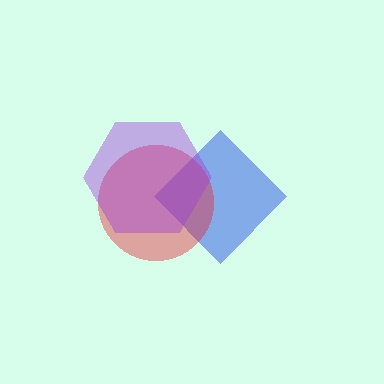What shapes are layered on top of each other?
The layered shapes are: a blue diamond, a red circle, a purple hexagon.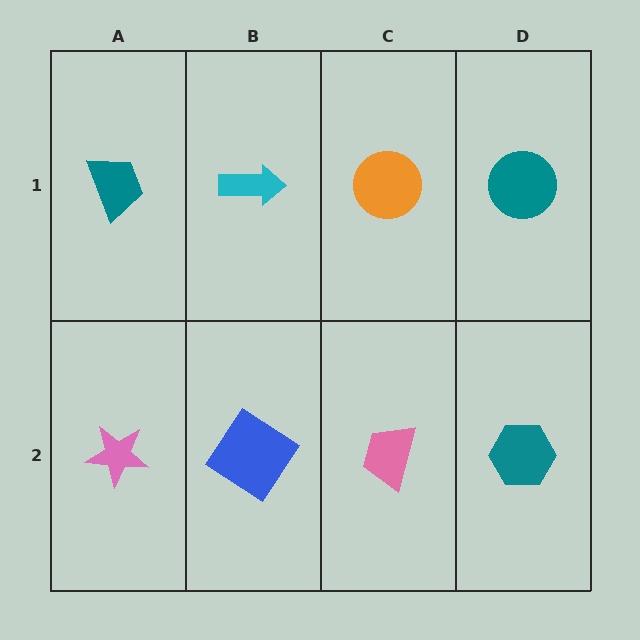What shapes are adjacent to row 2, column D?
A teal circle (row 1, column D), a pink trapezoid (row 2, column C).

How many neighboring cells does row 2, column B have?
3.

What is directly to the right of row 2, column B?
A pink trapezoid.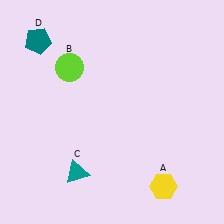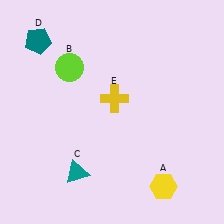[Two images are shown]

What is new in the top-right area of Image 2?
A yellow cross (E) was added in the top-right area of Image 2.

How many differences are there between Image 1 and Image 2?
There is 1 difference between the two images.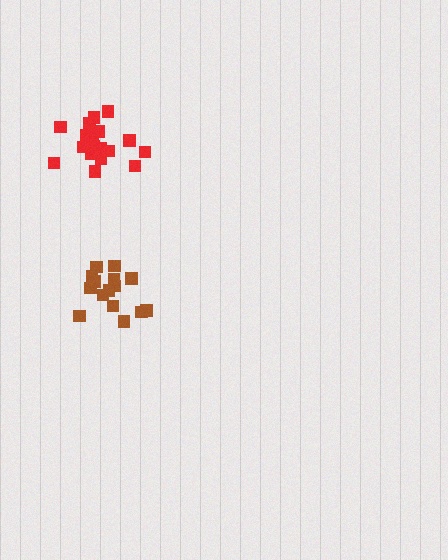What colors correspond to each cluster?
The clusters are colored: brown, red.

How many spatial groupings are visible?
There are 2 spatial groupings.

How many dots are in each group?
Group 1: 15 dots, Group 2: 19 dots (34 total).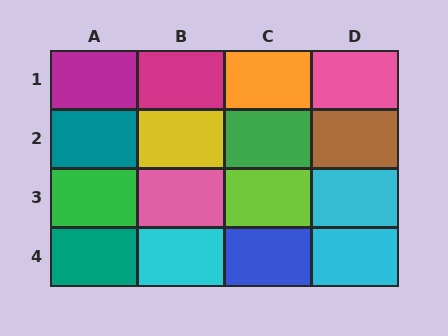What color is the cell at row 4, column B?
Cyan.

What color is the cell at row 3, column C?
Lime.